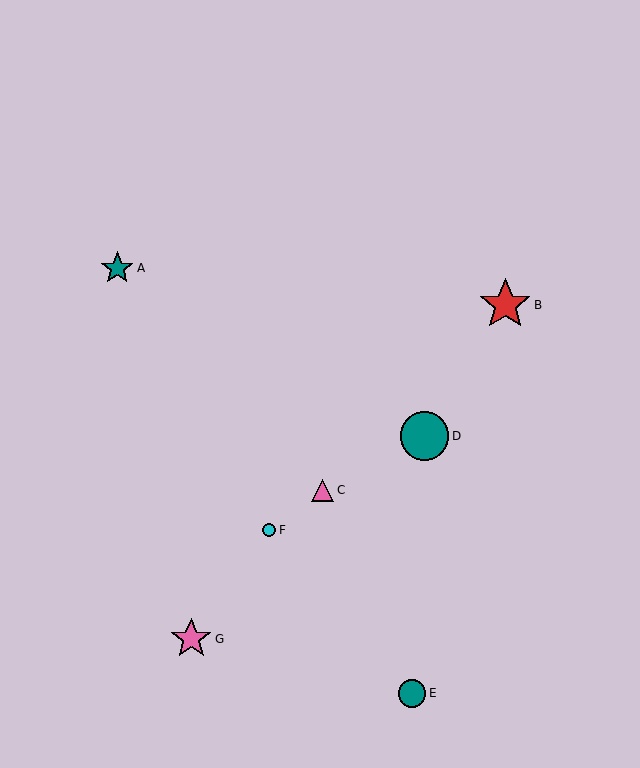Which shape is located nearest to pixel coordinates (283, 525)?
The cyan circle (labeled F) at (269, 530) is nearest to that location.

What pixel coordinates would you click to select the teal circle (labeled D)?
Click at (425, 436) to select the teal circle D.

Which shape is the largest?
The red star (labeled B) is the largest.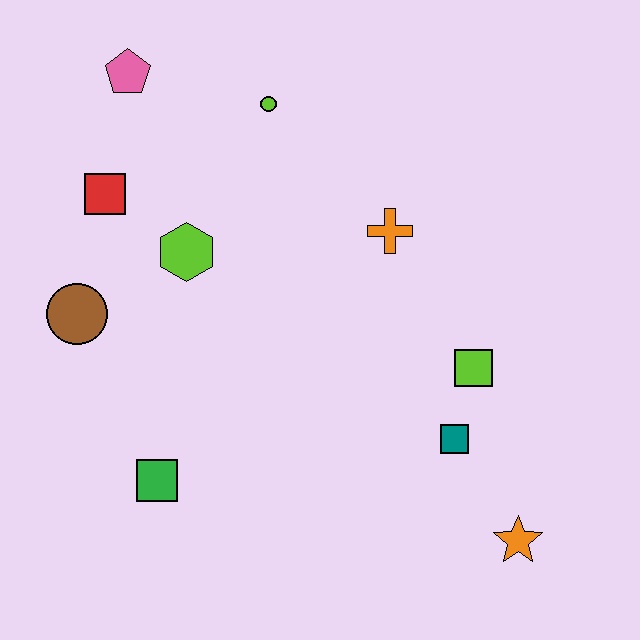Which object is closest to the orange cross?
The lime square is closest to the orange cross.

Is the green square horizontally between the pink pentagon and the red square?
No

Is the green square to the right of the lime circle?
No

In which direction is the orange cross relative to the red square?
The orange cross is to the right of the red square.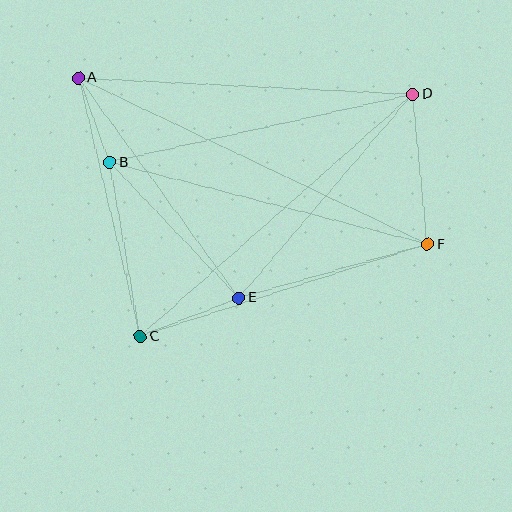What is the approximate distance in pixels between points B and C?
The distance between B and C is approximately 177 pixels.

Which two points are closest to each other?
Points A and B are closest to each other.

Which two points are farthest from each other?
Points A and F are farthest from each other.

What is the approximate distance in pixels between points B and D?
The distance between B and D is approximately 310 pixels.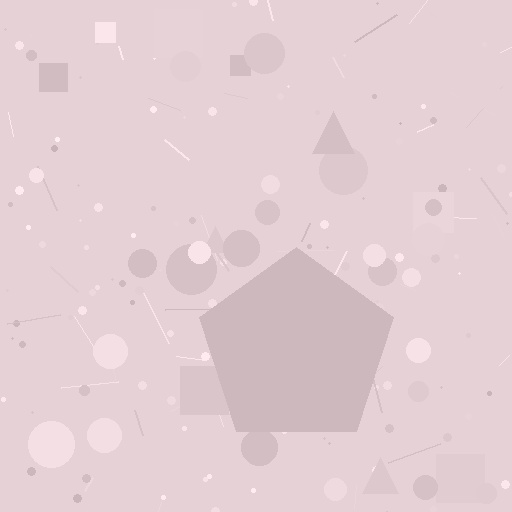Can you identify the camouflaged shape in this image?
The camouflaged shape is a pentagon.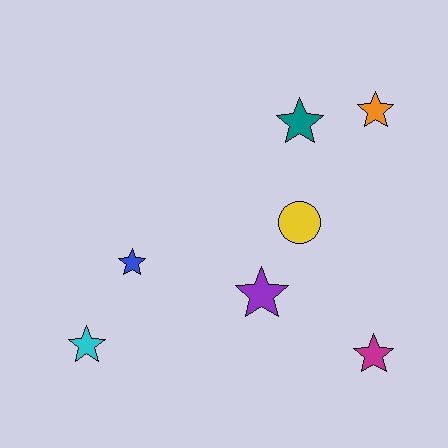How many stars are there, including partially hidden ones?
There are 6 stars.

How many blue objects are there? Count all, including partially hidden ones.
There is 1 blue object.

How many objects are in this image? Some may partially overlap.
There are 7 objects.